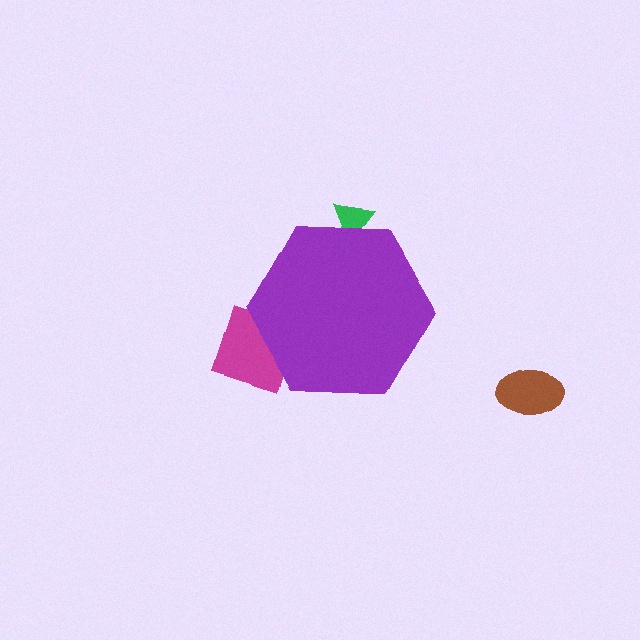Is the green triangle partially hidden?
Yes, the green triangle is partially hidden behind the purple hexagon.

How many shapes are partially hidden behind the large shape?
2 shapes are partially hidden.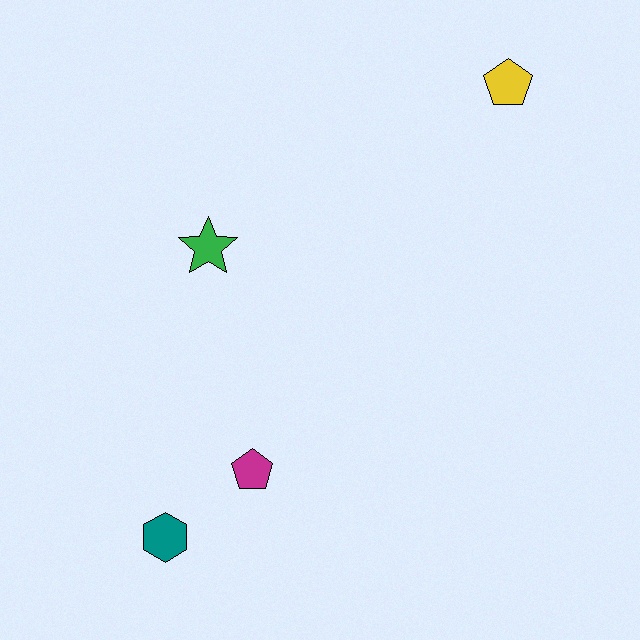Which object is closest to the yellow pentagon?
The green star is closest to the yellow pentagon.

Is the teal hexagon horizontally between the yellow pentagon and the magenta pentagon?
No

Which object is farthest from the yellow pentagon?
The teal hexagon is farthest from the yellow pentagon.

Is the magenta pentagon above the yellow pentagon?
No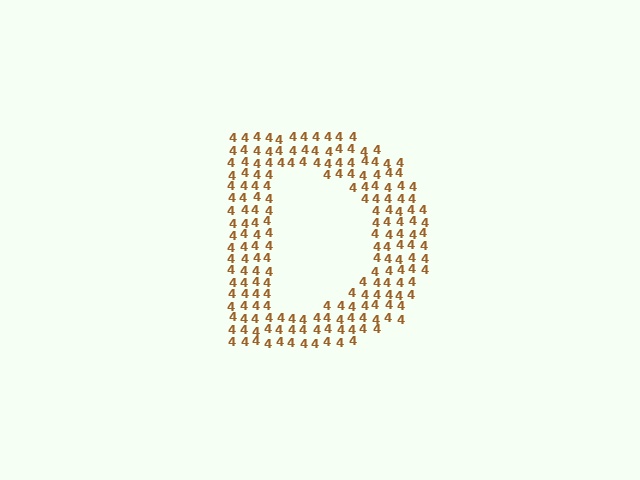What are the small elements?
The small elements are digit 4's.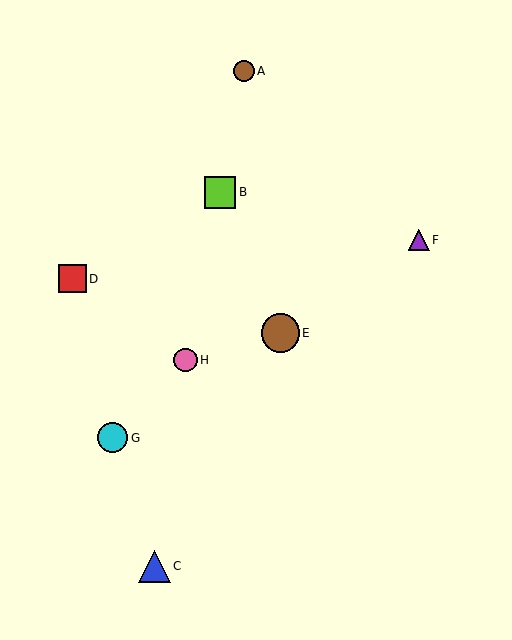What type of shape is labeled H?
Shape H is a pink circle.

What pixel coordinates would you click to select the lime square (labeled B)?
Click at (220, 192) to select the lime square B.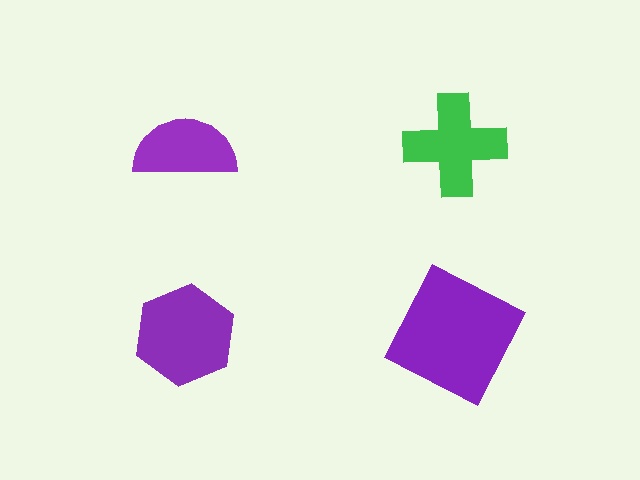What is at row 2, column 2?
A purple square.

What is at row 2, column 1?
A purple hexagon.